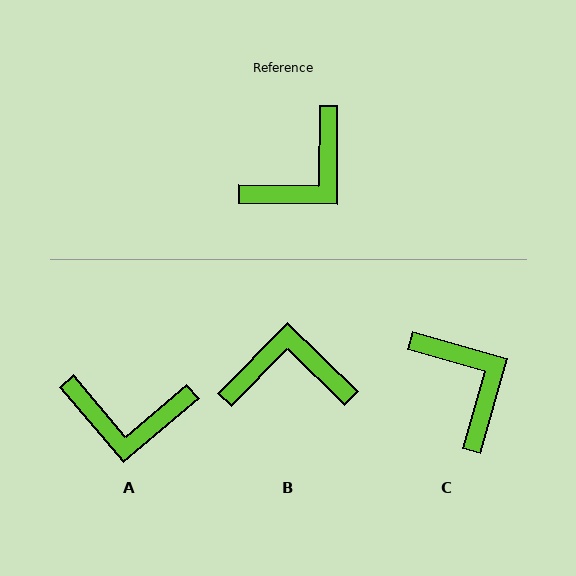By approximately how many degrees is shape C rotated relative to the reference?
Approximately 75 degrees counter-clockwise.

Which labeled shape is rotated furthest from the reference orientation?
B, about 136 degrees away.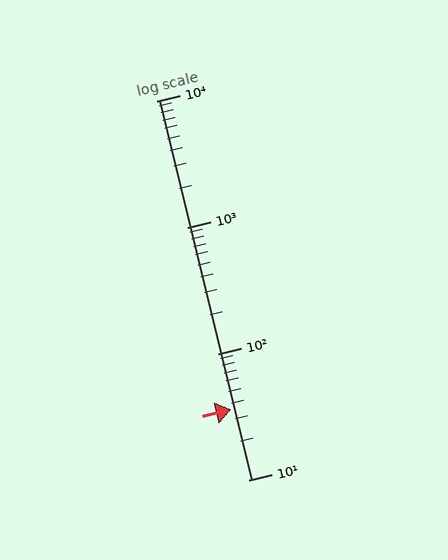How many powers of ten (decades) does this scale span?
The scale spans 3 decades, from 10 to 10000.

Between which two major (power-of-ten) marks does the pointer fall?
The pointer is between 10 and 100.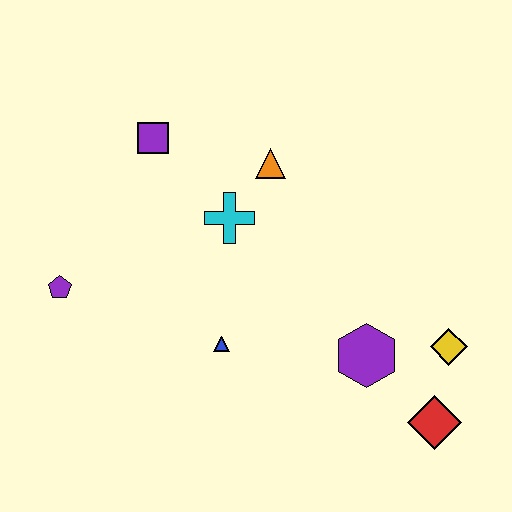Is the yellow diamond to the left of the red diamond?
No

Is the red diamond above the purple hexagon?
No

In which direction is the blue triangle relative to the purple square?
The blue triangle is below the purple square.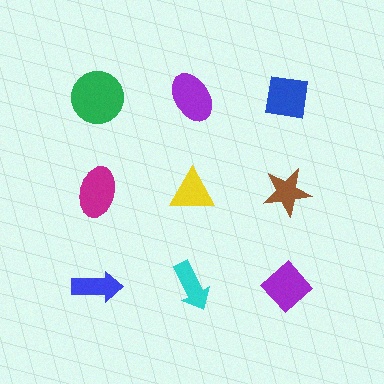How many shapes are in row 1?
3 shapes.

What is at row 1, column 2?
A purple ellipse.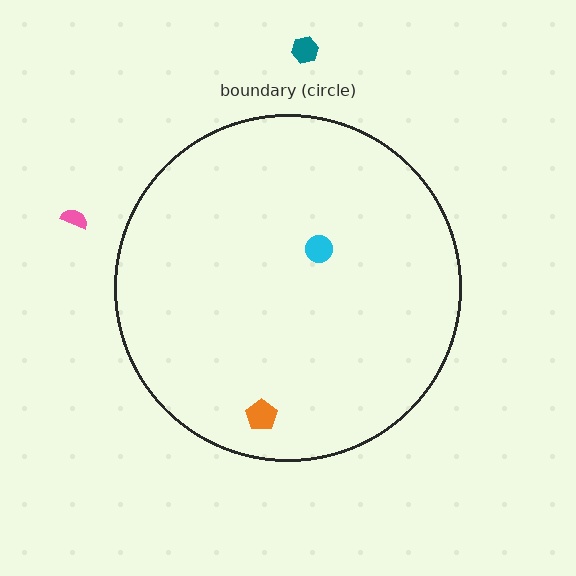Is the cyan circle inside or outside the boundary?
Inside.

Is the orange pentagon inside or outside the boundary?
Inside.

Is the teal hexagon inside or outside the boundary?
Outside.